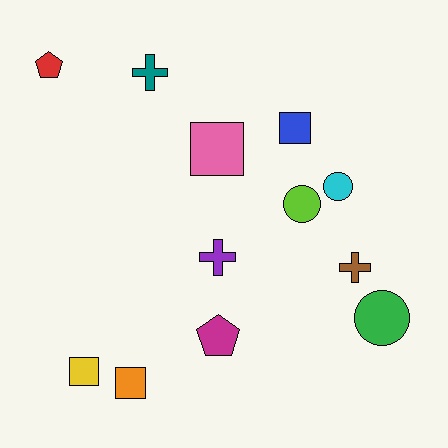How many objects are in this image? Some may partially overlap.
There are 12 objects.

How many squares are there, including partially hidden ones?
There are 4 squares.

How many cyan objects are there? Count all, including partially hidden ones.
There is 1 cyan object.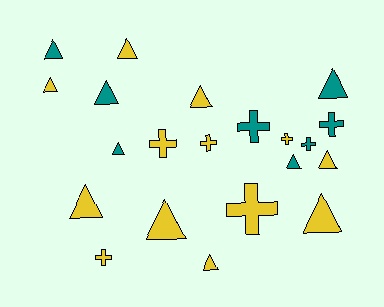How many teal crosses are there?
There are 3 teal crosses.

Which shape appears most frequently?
Triangle, with 13 objects.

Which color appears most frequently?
Yellow, with 13 objects.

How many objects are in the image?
There are 21 objects.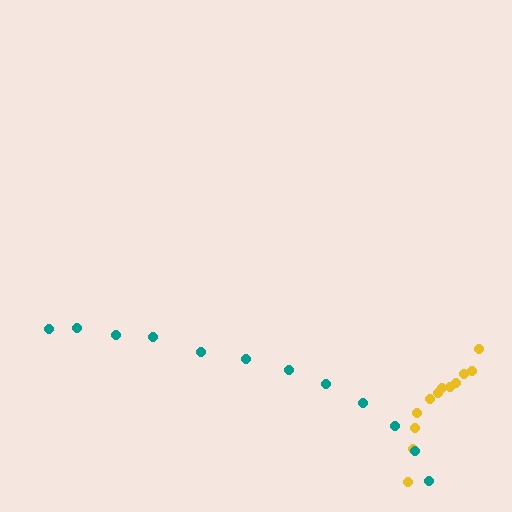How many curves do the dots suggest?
There are 2 distinct paths.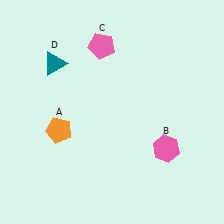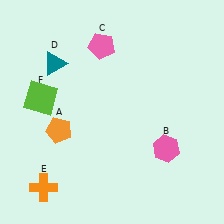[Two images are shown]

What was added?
An orange cross (E), a lime square (F) were added in Image 2.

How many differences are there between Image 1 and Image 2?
There are 2 differences between the two images.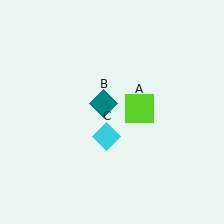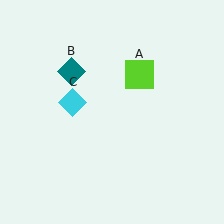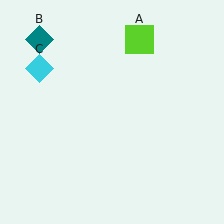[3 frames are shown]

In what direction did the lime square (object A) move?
The lime square (object A) moved up.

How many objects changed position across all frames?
3 objects changed position: lime square (object A), teal diamond (object B), cyan diamond (object C).